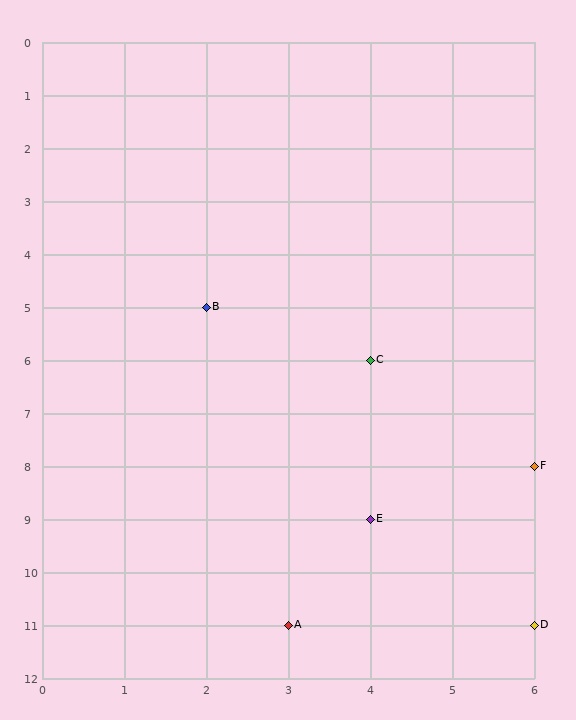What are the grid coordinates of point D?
Point D is at grid coordinates (6, 11).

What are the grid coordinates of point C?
Point C is at grid coordinates (4, 6).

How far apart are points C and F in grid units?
Points C and F are 2 columns and 2 rows apart (about 2.8 grid units diagonally).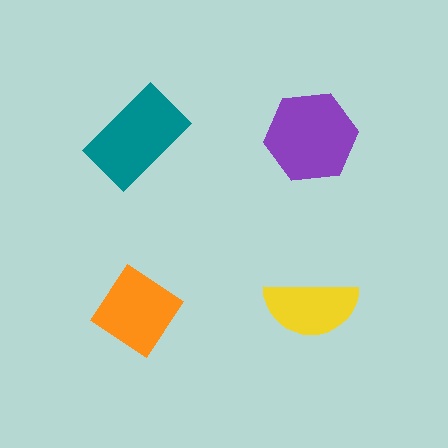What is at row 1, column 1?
A teal rectangle.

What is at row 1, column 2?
A purple hexagon.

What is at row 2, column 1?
An orange diamond.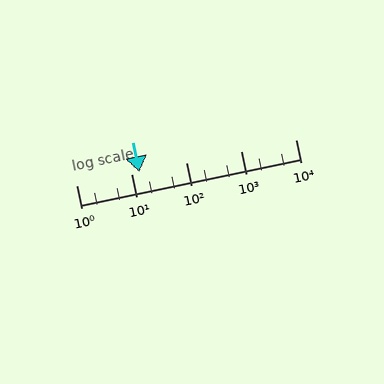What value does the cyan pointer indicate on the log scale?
The pointer indicates approximately 14.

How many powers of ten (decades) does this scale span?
The scale spans 4 decades, from 1 to 10000.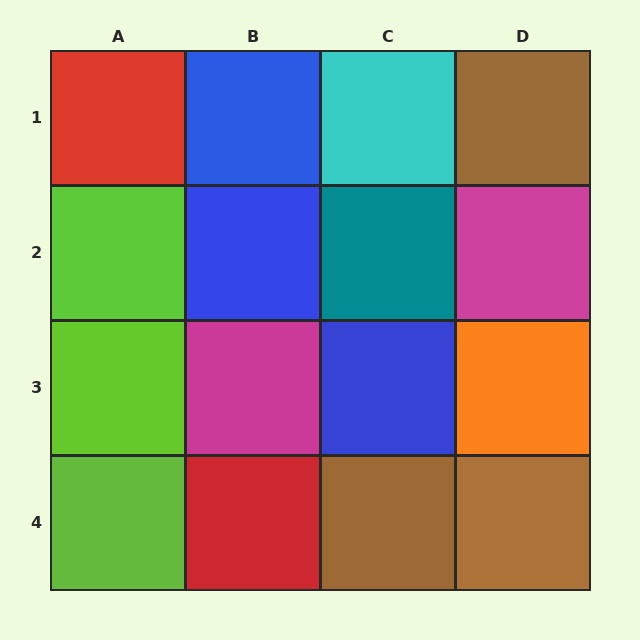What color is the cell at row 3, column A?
Lime.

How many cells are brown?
3 cells are brown.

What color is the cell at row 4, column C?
Brown.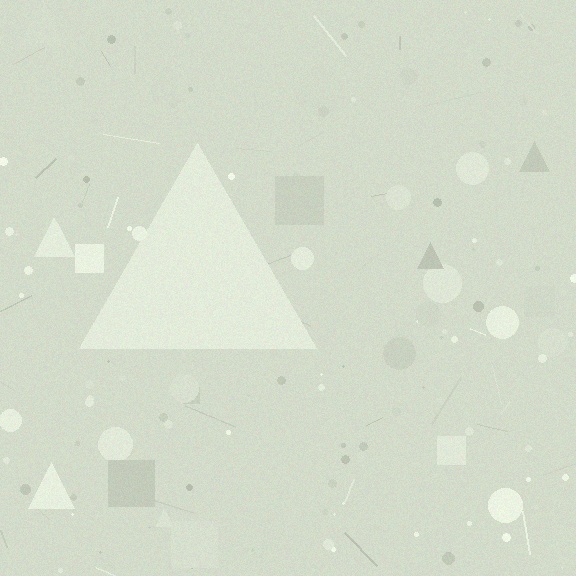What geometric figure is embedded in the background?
A triangle is embedded in the background.